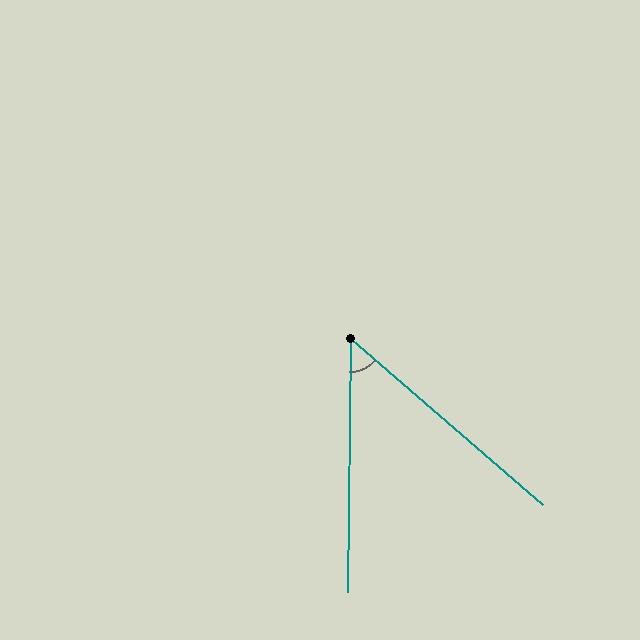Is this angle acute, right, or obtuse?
It is acute.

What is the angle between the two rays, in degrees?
Approximately 50 degrees.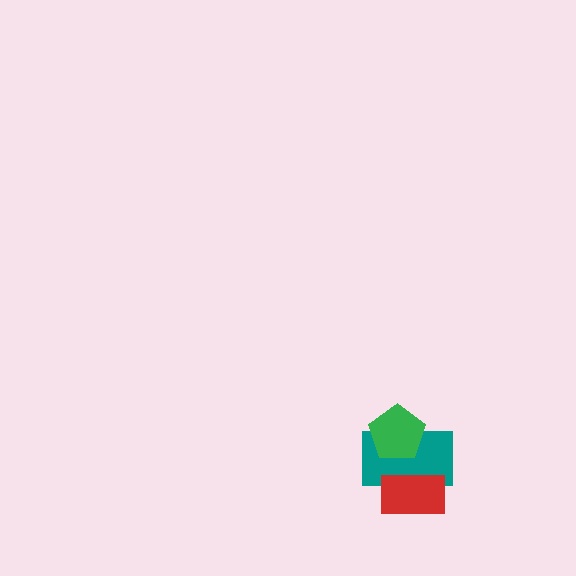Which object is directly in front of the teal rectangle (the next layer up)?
The green pentagon is directly in front of the teal rectangle.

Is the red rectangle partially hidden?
No, no other shape covers it.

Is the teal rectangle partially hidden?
Yes, it is partially covered by another shape.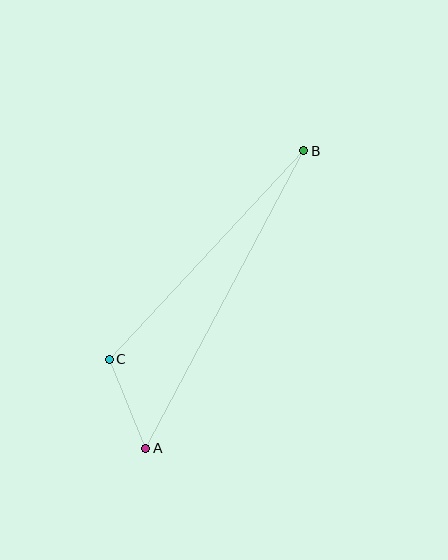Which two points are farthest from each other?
Points A and B are farthest from each other.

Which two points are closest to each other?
Points A and C are closest to each other.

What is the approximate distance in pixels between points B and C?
The distance between B and C is approximately 285 pixels.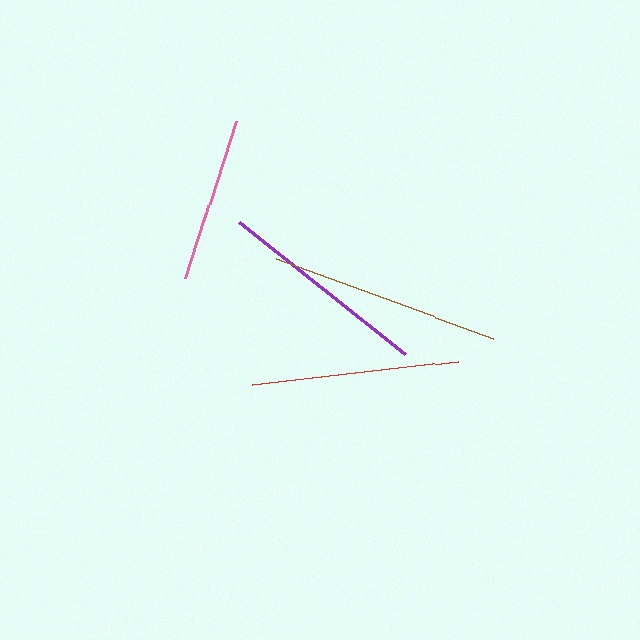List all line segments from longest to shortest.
From longest to shortest: brown, purple, red, pink.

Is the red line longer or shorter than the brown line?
The brown line is longer than the red line.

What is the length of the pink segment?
The pink segment is approximately 166 pixels long.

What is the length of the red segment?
The red segment is approximately 207 pixels long.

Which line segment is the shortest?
The pink line is the shortest at approximately 166 pixels.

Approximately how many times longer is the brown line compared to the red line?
The brown line is approximately 1.1 times the length of the red line.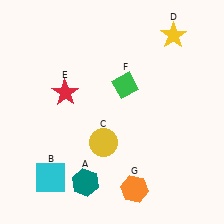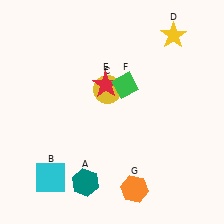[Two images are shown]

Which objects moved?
The objects that moved are: the yellow circle (C), the red star (E).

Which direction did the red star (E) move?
The red star (E) moved right.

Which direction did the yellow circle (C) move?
The yellow circle (C) moved up.